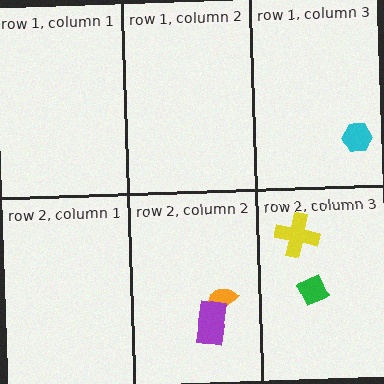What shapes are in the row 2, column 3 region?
The yellow cross, the green diamond.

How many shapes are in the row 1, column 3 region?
1.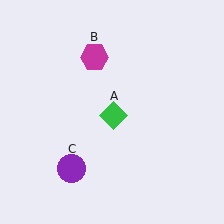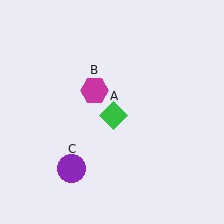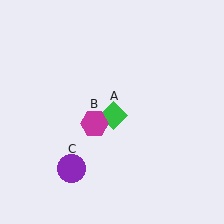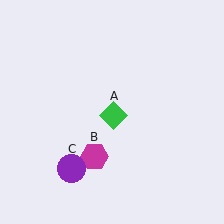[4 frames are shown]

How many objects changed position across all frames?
1 object changed position: magenta hexagon (object B).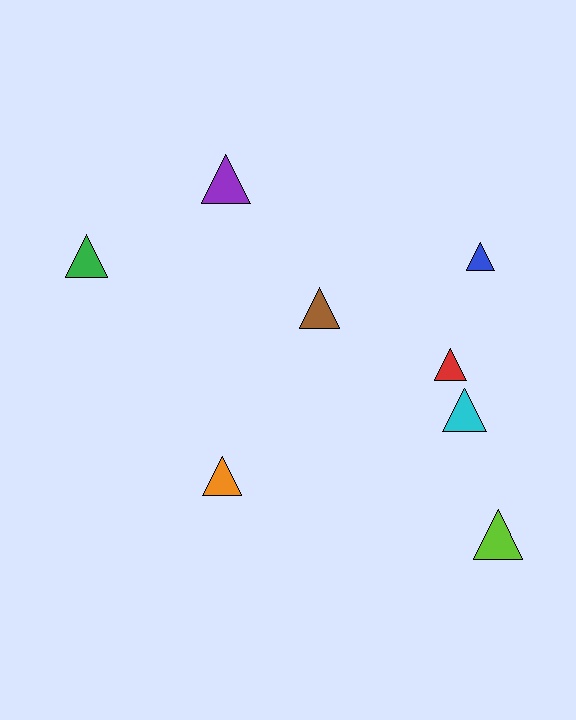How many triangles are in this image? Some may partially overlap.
There are 8 triangles.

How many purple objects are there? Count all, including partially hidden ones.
There is 1 purple object.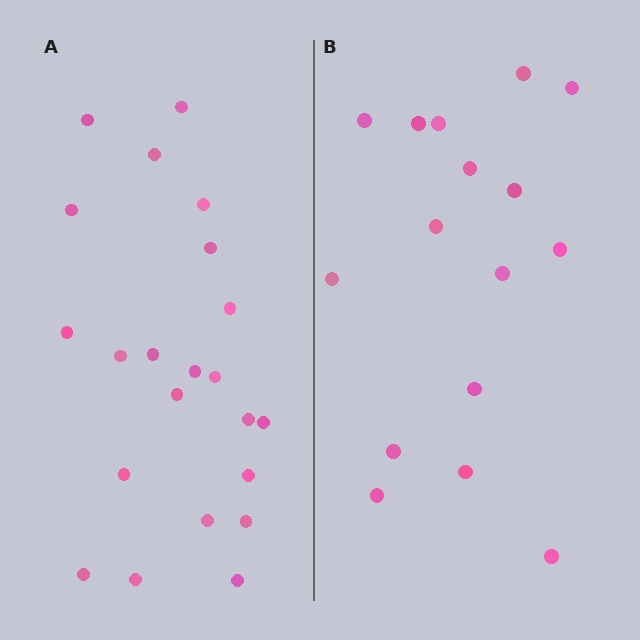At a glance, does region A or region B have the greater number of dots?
Region A (the left region) has more dots.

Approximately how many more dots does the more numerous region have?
Region A has about 6 more dots than region B.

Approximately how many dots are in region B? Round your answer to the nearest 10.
About 20 dots. (The exact count is 16, which rounds to 20.)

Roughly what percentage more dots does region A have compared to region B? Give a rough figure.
About 40% more.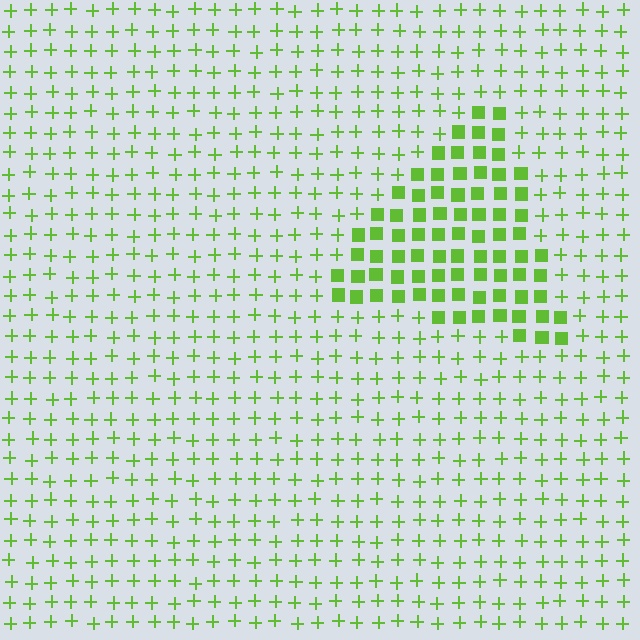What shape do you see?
I see a triangle.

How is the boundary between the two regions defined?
The boundary is defined by a change in element shape: squares inside vs. plus signs outside. All elements share the same color and spacing.